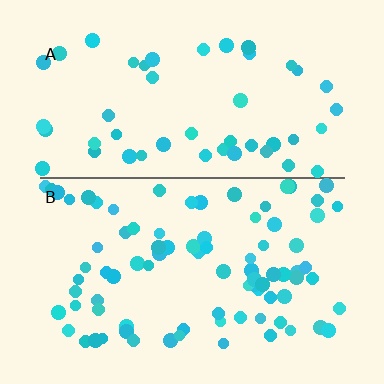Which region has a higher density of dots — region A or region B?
B (the bottom).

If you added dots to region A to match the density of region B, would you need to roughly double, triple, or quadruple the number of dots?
Approximately double.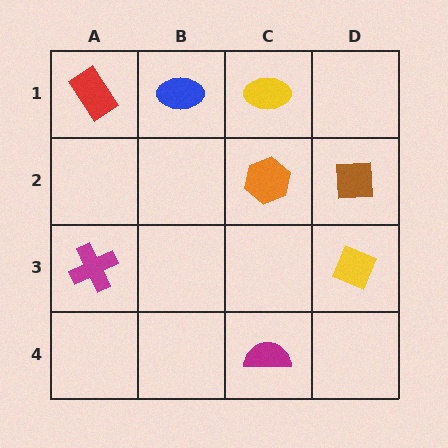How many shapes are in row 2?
2 shapes.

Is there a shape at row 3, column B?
No, that cell is empty.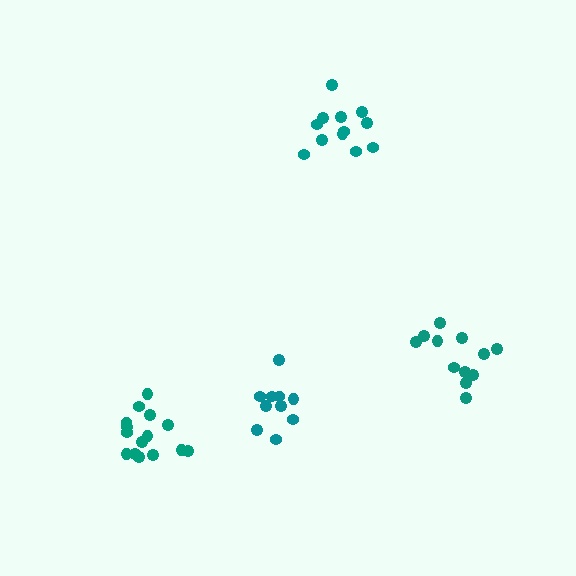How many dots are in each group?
Group 1: 12 dots, Group 2: 15 dots, Group 3: 12 dots, Group 4: 10 dots (49 total).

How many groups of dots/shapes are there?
There are 4 groups.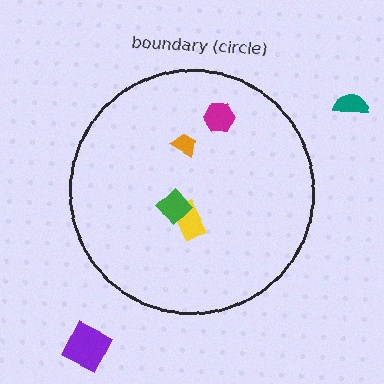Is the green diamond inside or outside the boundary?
Inside.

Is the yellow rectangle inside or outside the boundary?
Inside.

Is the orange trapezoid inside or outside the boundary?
Inside.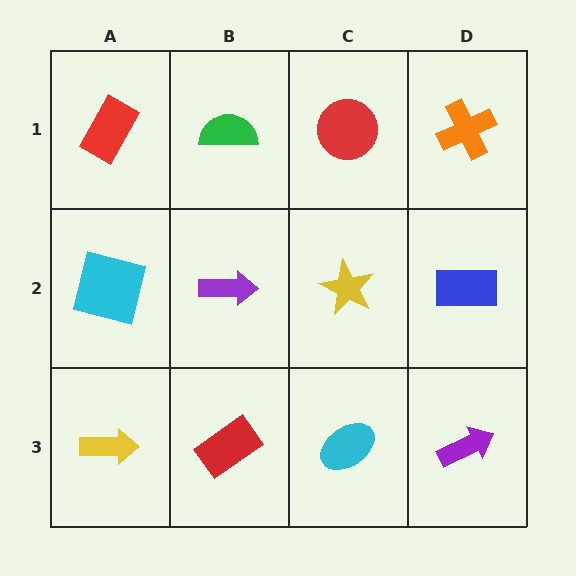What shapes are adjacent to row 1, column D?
A blue rectangle (row 2, column D), a red circle (row 1, column C).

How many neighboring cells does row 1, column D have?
2.